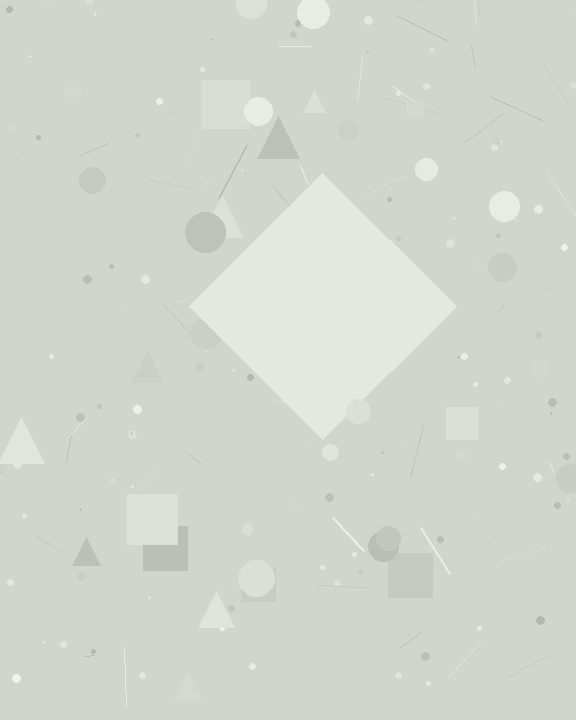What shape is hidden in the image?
A diamond is hidden in the image.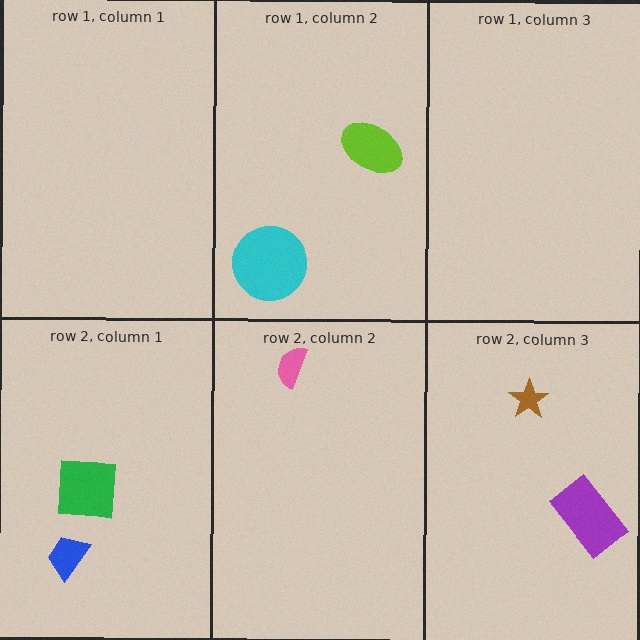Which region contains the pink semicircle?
The row 2, column 2 region.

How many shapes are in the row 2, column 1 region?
2.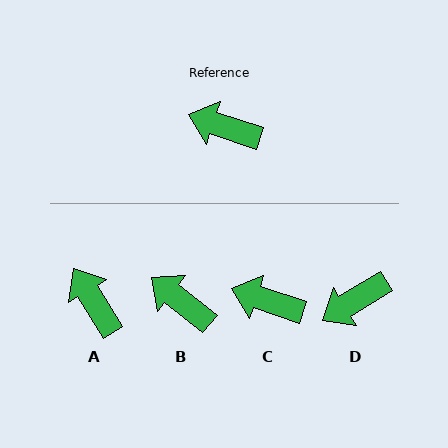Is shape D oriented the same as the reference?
No, it is off by about 49 degrees.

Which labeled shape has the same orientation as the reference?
C.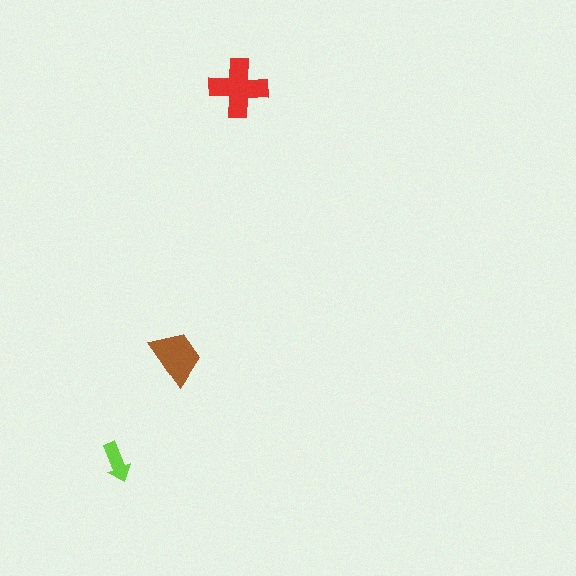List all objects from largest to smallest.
The red cross, the brown trapezoid, the lime arrow.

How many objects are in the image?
There are 3 objects in the image.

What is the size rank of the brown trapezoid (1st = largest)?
2nd.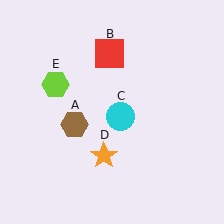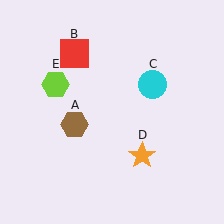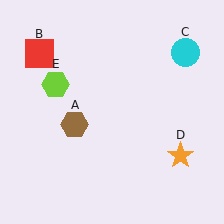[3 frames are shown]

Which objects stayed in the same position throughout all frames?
Brown hexagon (object A) and lime hexagon (object E) remained stationary.